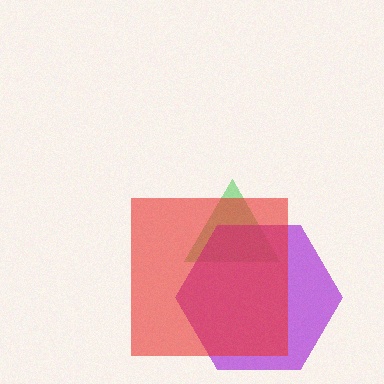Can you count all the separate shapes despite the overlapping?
Yes, there are 3 separate shapes.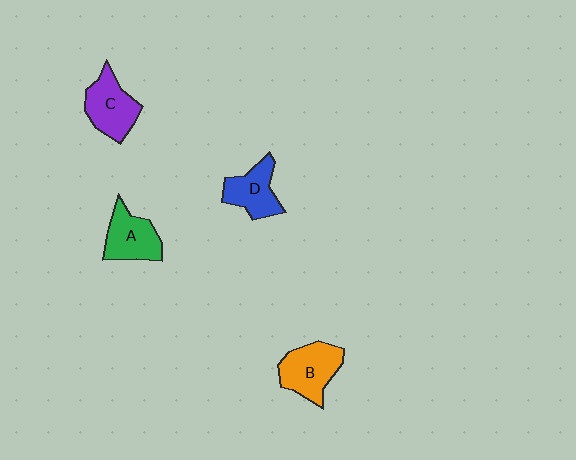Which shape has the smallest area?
Shape D (blue).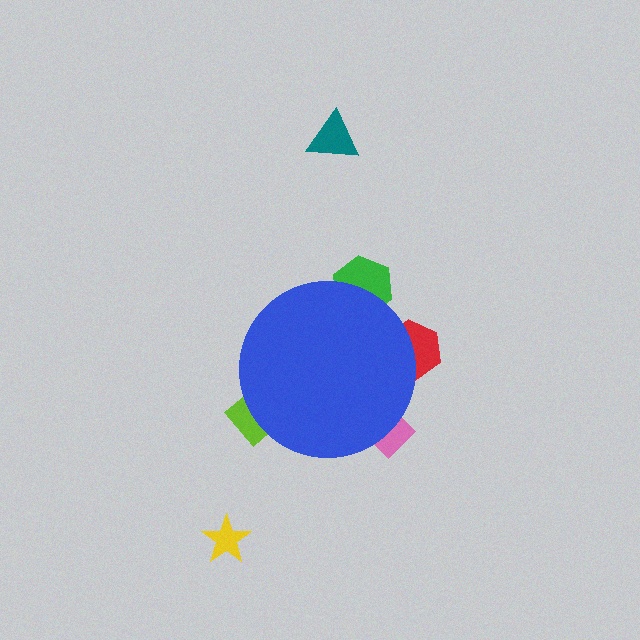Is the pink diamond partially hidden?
Yes, the pink diamond is partially hidden behind the blue circle.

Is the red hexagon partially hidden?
Yes, the red hexagon is partially hidden behind the blue circle.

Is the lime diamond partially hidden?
Yes, the lime diamond is partially hidden behind the blue circle.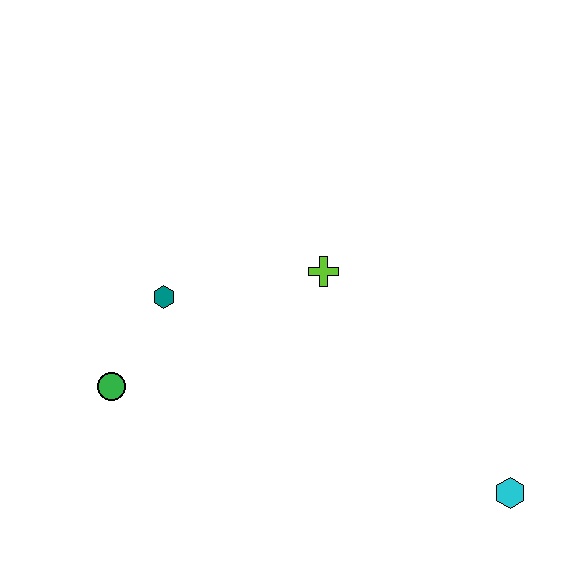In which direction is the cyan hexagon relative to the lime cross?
The cyan hexagon is below the lime cross.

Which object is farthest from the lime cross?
The cyan hexagon is farthest from the lime cross.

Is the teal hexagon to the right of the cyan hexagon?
No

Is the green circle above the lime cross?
No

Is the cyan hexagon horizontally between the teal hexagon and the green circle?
No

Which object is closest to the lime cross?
The teal hexagon is closest to the lime cross.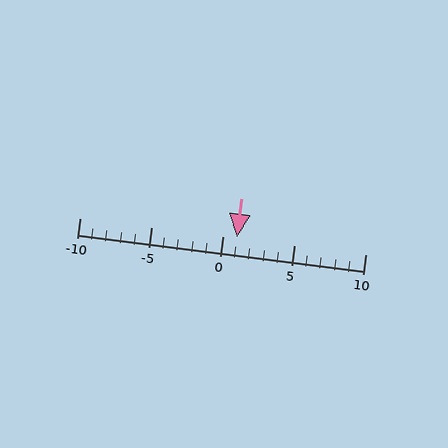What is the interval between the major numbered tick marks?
The major tick marks are spaced 5 units apart.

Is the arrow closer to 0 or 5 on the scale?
The arrow is closer to 0.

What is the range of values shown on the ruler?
The ruler shows values from -10 to 10.